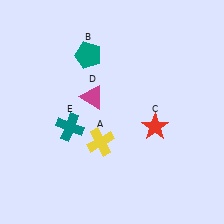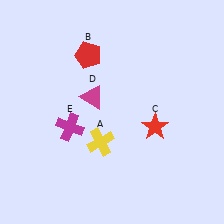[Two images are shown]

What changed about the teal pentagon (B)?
In Image 1, B is teal. In Image 2, it changed to red.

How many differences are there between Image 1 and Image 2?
There are 2 differences between the two images.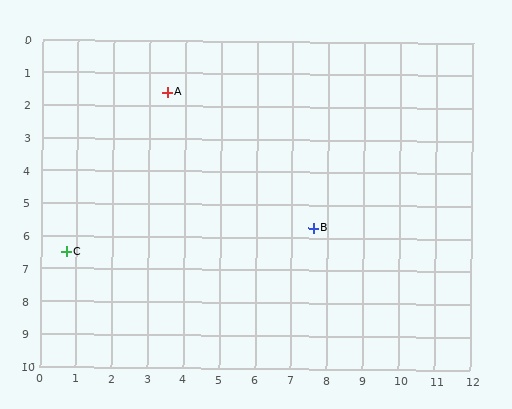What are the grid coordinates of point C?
Point C is at approximately (0.7, 6.5).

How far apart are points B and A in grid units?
Points B and A are about 5.8 grid units apart.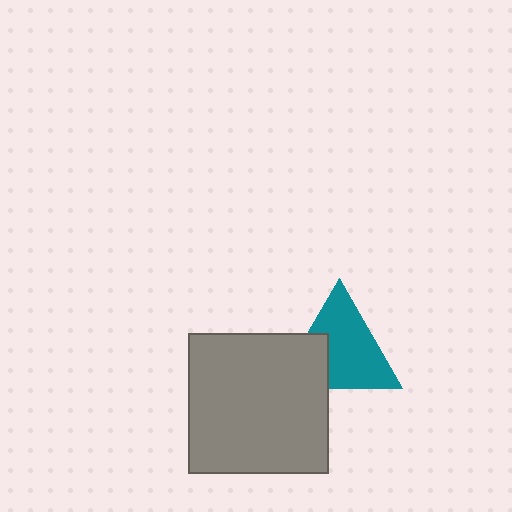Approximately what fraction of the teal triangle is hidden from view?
Roughly 30% of the teal triangle is hidden behind the gray square.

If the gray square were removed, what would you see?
You would see the complete teal triangle.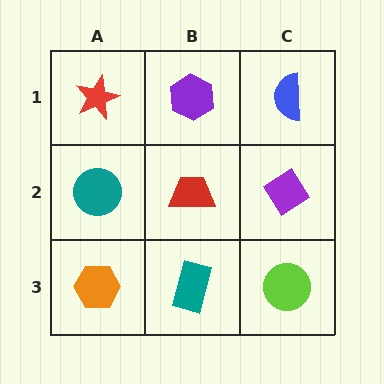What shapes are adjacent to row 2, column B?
A purple hexagon (row 1, column B), a teal rectangle (row 3, column B), a teal circle (row 2, column A), a purple diamond (row 2, column C).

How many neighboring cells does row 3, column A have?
2.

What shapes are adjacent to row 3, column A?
A teal circle (row 2, column A), a teal rectangle (row 3, column B).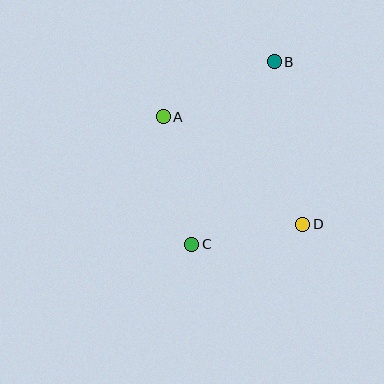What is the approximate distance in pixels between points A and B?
The distance between A and B is approximately 124 pixels.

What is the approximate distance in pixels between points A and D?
The distance between A and D is approximately 176 pixels.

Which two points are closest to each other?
Points C and D are closest to each other.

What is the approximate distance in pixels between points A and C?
The distance between A and C is approximately 131 pixels.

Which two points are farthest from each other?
Points B and C are farthest from each other.